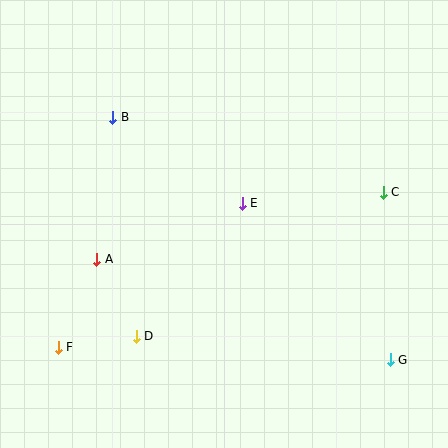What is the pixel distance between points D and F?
The distance between D and F is 79 pixels.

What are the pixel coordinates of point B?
Point B is at (113, 117).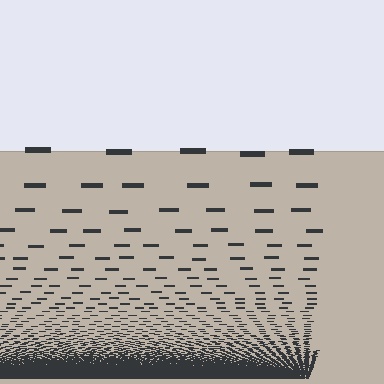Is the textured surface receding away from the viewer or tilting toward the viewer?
The surface appears to tilt toward the viewer. Texture elements get larger and sparser toward the top.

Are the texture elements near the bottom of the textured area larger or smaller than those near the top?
Smaller. The gradient is inverted — elements near the bottom are smaller and denser.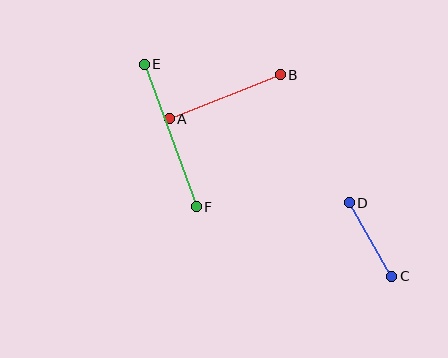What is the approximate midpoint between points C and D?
The midpoint is at approximately (371, 239) pixels.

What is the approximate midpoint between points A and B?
The midpoint is at approximately (225, 97) pixels.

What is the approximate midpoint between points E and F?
The midpoint is at approximately (170, 135) pixels.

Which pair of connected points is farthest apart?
Points E and F are farthest apart.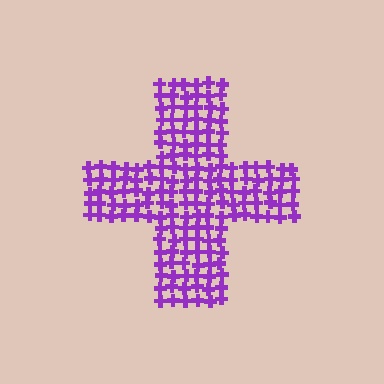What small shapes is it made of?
It is made of small crosses.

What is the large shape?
The large shape is a cross.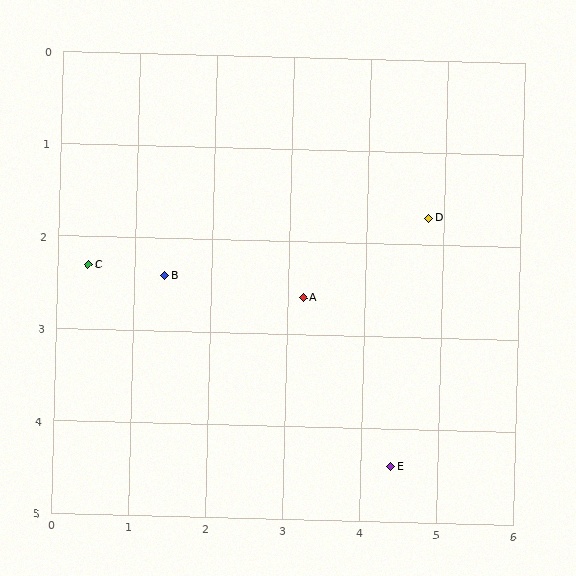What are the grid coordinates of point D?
Point D is at approximately (4.8, 1.7).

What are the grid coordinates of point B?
Point B is at approximately (1.4, 2.4).